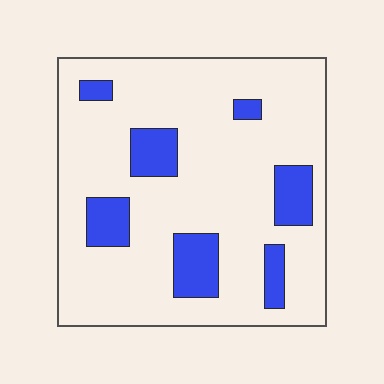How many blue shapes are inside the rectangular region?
7.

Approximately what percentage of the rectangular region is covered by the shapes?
Approximately 15%.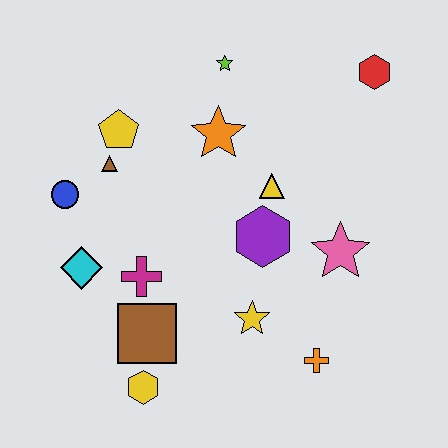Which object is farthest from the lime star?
The yellow hexagon is farthest from the lime star.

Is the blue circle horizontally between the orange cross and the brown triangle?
No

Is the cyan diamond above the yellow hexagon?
Yes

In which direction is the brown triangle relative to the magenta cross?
The brown triangle is above the magenta cross.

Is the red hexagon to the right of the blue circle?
Yes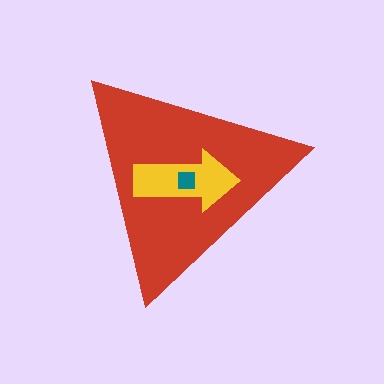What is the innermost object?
The teal square.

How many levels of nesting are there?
3.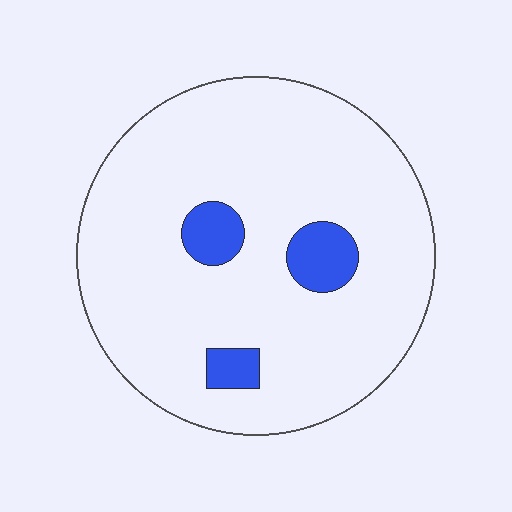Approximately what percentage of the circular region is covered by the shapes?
Approximately 10%.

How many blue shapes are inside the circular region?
3.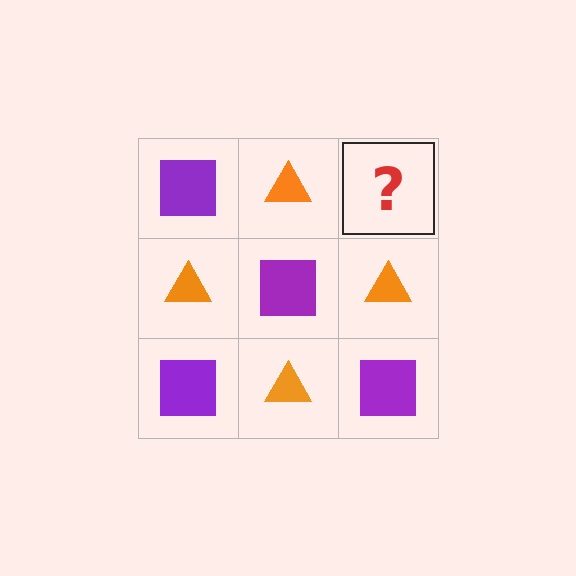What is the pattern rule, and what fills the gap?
The rule is that it alternates purple square and orange triangle in a checkerboard pattern. The gap should be filled with a purple square.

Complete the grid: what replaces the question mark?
The question mark should be replaced with a purple square.